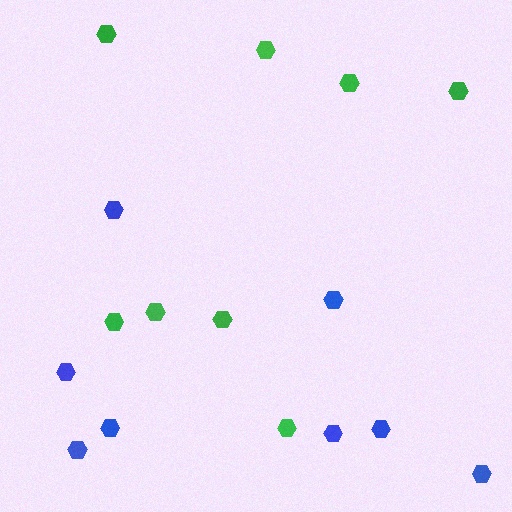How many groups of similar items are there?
There are 2 groups: one group of blue hexagons (8) and one group of green hexagons (8).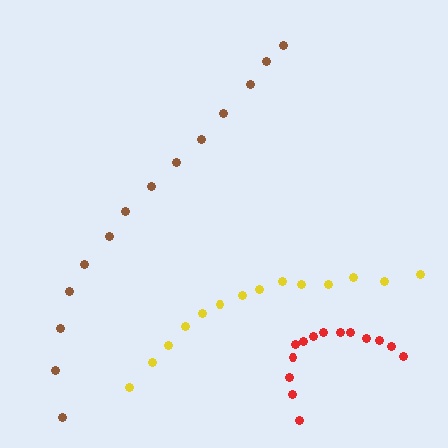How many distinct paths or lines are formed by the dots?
There are 3 distinct paths.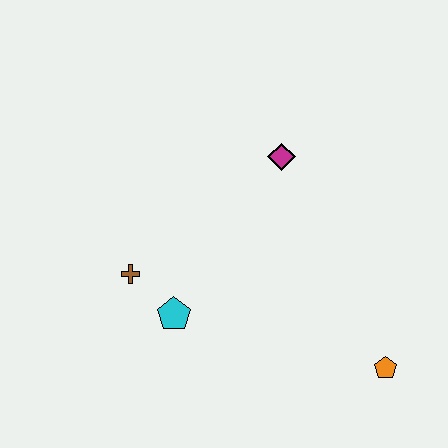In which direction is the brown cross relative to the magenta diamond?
The brown cross is to the left of the magenta diamond.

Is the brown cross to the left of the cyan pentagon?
Yes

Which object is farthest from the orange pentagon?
The brown cross is farthest from the orange pentagon.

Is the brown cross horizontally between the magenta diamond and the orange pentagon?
No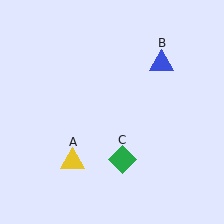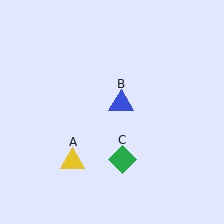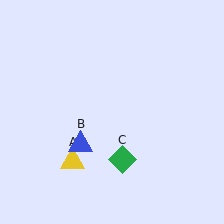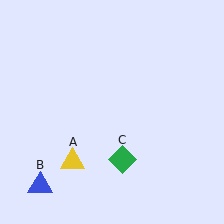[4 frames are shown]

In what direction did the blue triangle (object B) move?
The blue triangle (object B) moved down and to the left.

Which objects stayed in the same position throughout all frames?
Yellow triangle (object A) and green diamond (object C) remained stationary.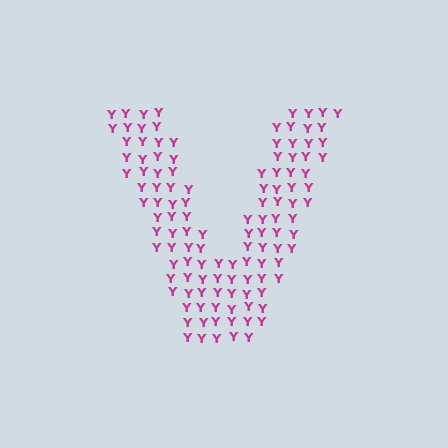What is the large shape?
The large shape is the letter V.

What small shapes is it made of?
It is made of small letter Y's.